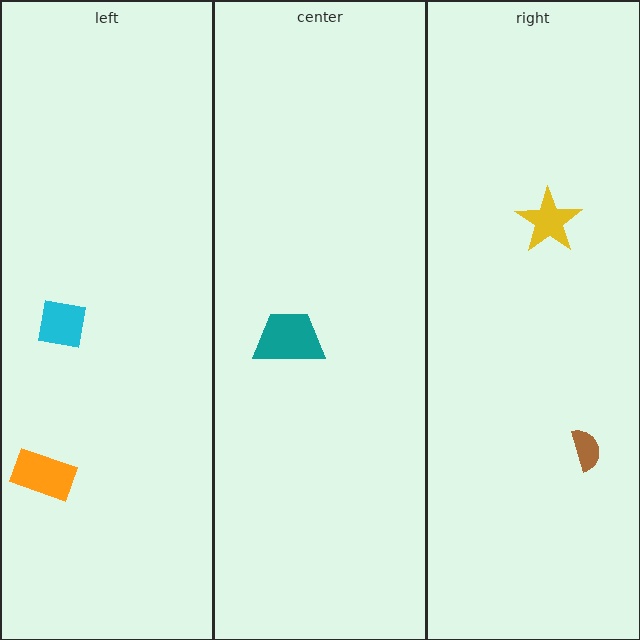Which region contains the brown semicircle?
The right region.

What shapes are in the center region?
The teal trapezoid.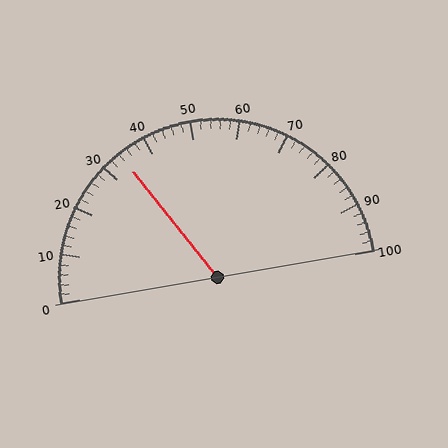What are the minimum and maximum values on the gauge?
The gauge ranges from 0 to 100.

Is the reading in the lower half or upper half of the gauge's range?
The reading is in the lower half of the range (0 to 100).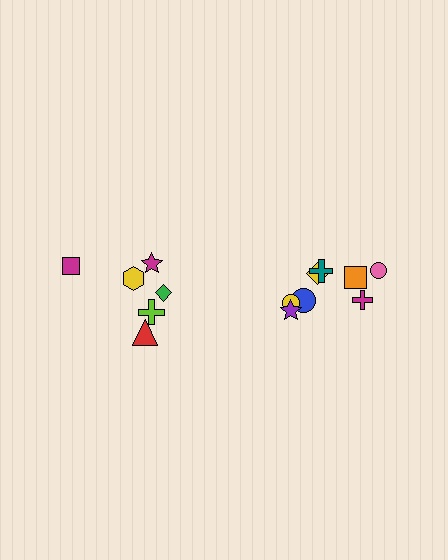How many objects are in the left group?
There are 6 objects.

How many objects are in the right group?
There are 8 objects.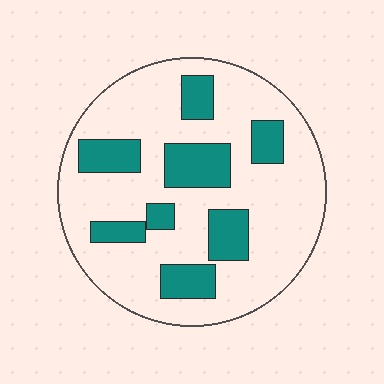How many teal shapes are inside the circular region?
8.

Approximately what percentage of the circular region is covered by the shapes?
Approximately 25%.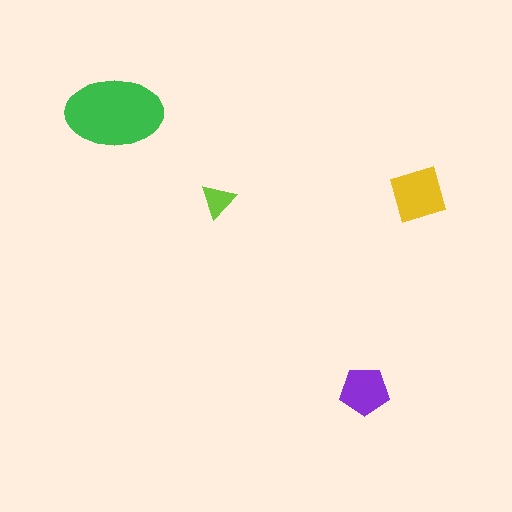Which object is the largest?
The green ellipse.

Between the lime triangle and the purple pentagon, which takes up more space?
The purple pentagon.